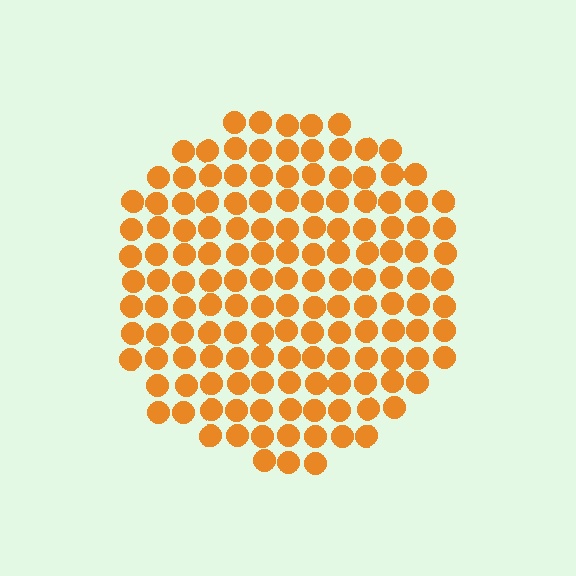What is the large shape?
The large shape is a circle.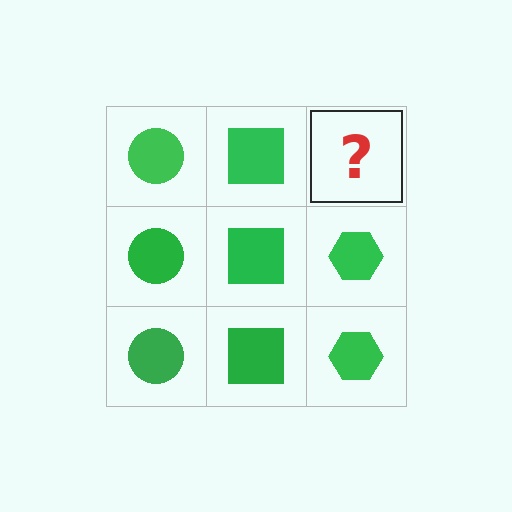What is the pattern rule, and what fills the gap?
The rule is that each column has a consistent shape. The gap should be filled with a green hexagon.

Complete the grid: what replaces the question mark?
The question mark should be replaced with a green hexagon.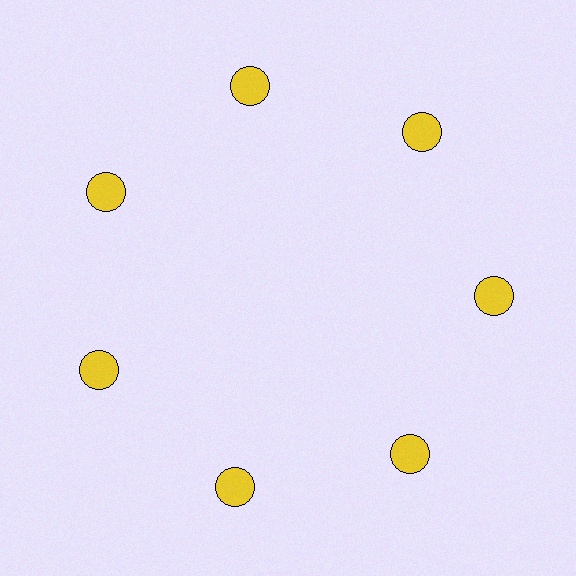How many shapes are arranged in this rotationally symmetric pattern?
There are 7 shapes, arranged in 7 groups of 1.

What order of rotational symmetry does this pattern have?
This pattern has 7-fold rotational symmetry.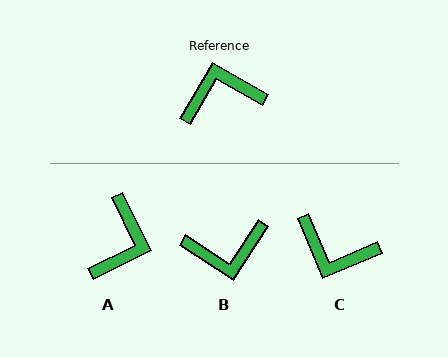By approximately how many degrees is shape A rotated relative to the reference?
Approximately 124 degrees clockwise.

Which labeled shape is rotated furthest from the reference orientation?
B, about 177 degrees away.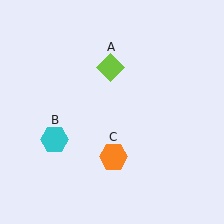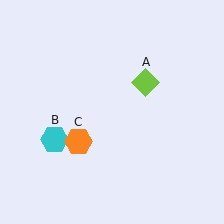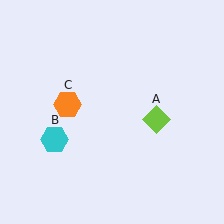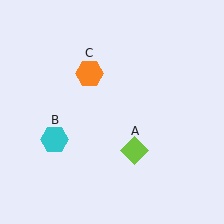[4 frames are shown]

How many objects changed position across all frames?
2 objects changed position: lime diamond (object A), orange hexagon (object C).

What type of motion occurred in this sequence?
The lime diamond (object A), orange hexagon (object C) rotated clockwise around the center of the scene.